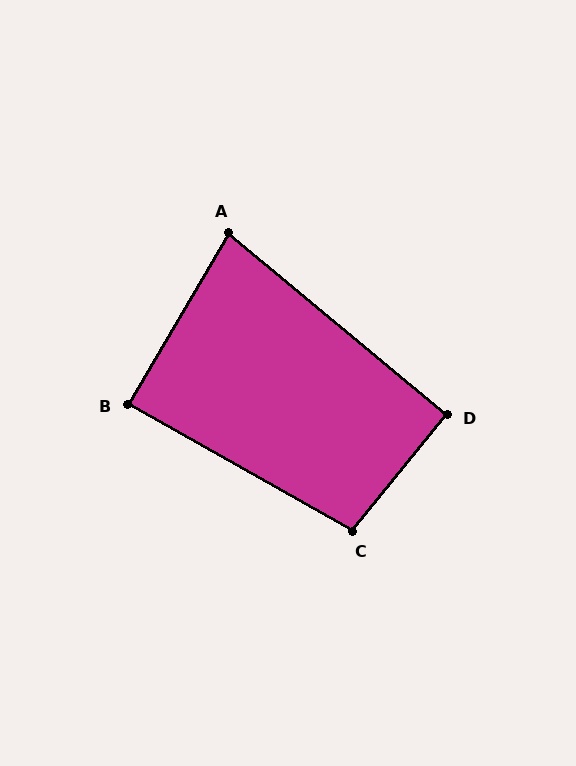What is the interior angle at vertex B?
Approximately 89 degrees (approximately right).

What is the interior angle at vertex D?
Approximately 91 degrees (approximately right).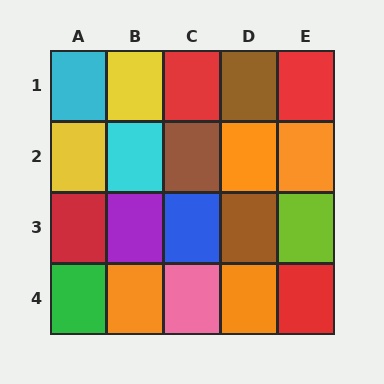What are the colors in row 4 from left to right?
Green, orange, pink, orange, red.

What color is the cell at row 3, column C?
Blue.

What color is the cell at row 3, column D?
Brown.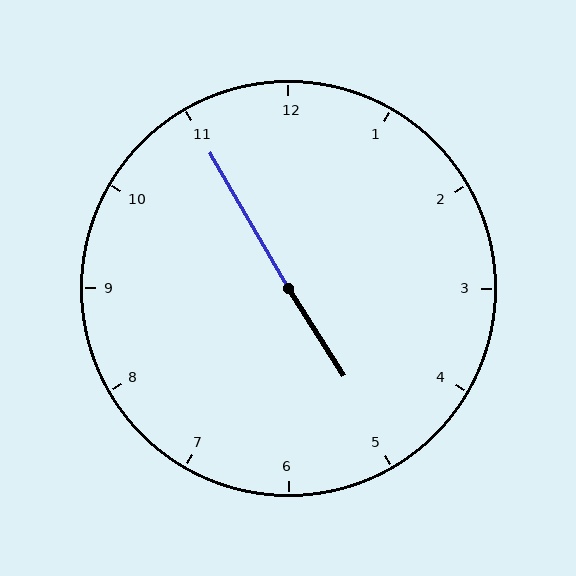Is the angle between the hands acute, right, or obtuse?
It is obtuse.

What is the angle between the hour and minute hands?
Approximately 178 degrees.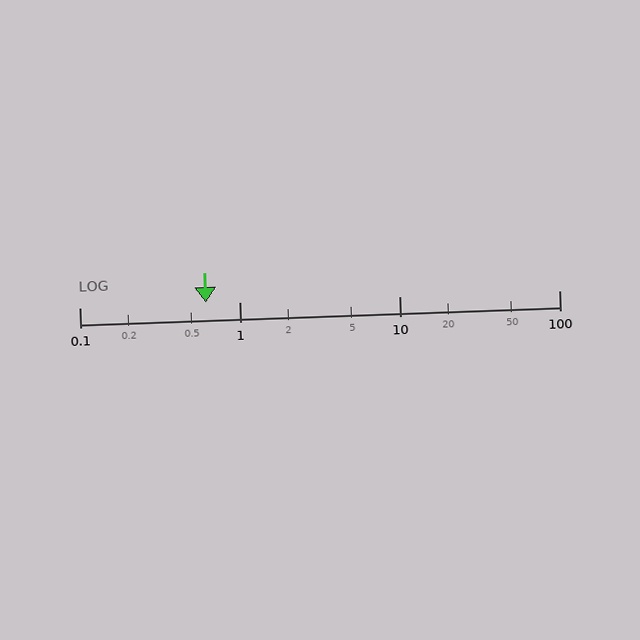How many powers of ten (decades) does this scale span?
The scale spans 3 decades, from 0.1 to 100.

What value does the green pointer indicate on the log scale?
The pointer indicates approximately 0.62.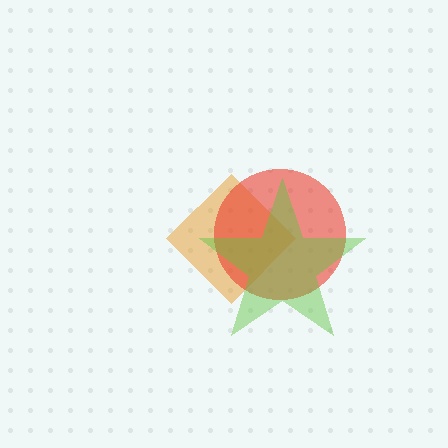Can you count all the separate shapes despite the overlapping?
Yes, there are 3 separate shapes.